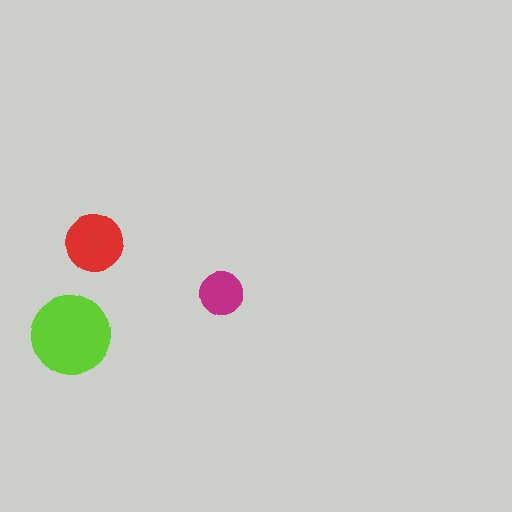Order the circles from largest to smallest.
the lime one, the red one, the magenta one.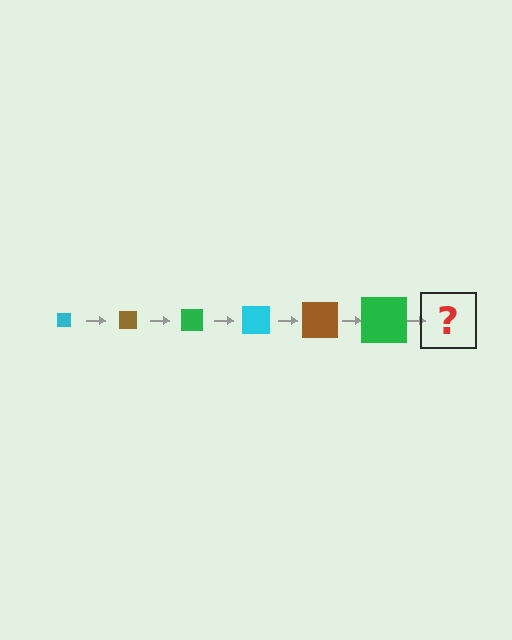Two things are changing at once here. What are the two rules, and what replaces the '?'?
The two rules are that the square grows larger each step and the color cycles through cyan, brown, and green. The '?' should be a cyan square, larger than the previous one.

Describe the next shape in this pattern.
It should be a cyan square, larger than the previous one.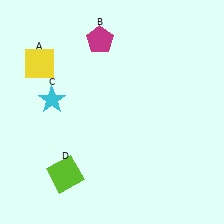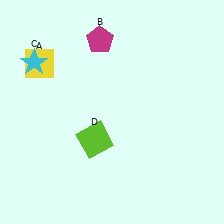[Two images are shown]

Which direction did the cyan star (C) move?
The cyan star (C) moved up.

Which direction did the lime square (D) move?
The lime square (D) moved up.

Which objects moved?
The objects that moved are: the cyan star (C), the lime square (D).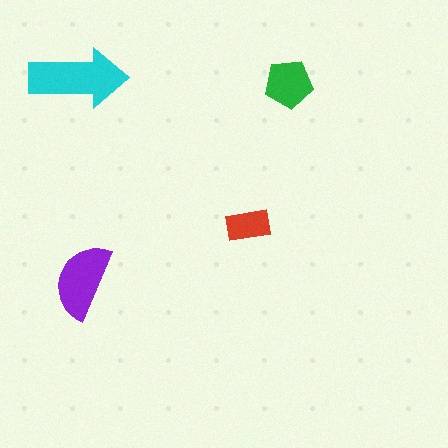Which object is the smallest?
The red rectangle.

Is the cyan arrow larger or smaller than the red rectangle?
Larger.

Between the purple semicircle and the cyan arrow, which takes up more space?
The cyan arrow.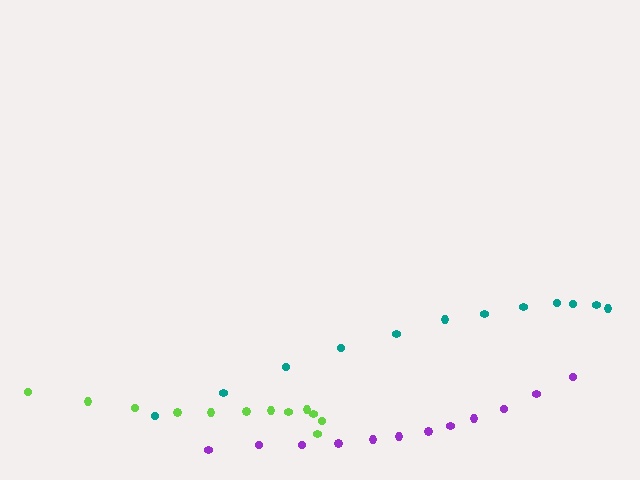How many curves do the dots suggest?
There are 3 distinct paths.